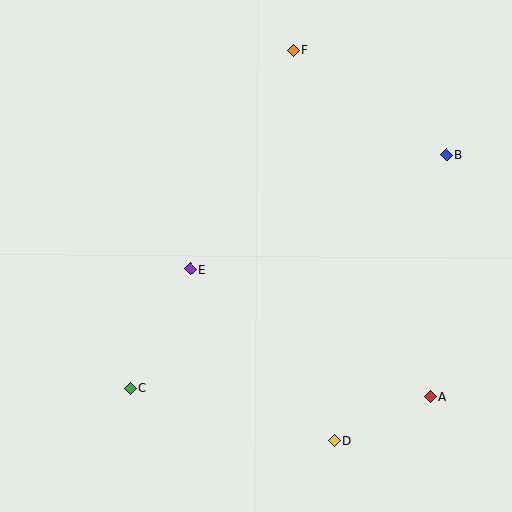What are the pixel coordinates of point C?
Point C is at (130, 388).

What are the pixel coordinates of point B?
Point B is at (446, 155).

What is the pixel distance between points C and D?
The distance between C and D is 210 pixels.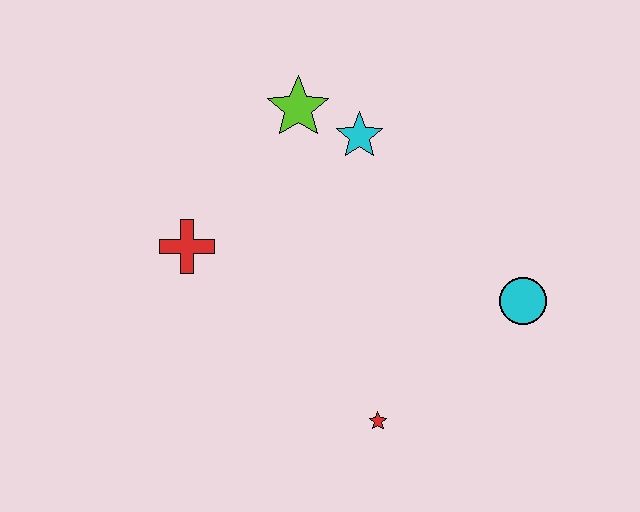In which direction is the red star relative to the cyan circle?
The red star is to the left of the cyan circle.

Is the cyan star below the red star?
No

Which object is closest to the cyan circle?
The red star is closest to the cyan circle.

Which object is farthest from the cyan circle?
The red cross is farthest from the cyan circle.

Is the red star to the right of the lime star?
Yes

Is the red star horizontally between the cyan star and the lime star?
No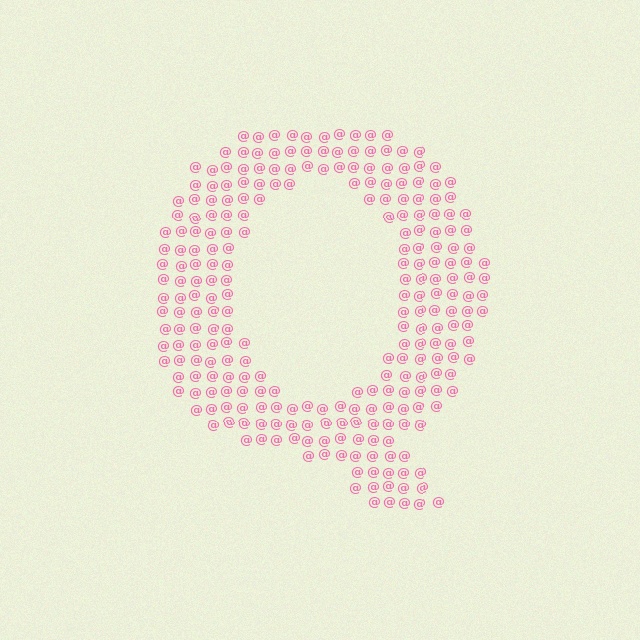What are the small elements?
The small elements are at signs.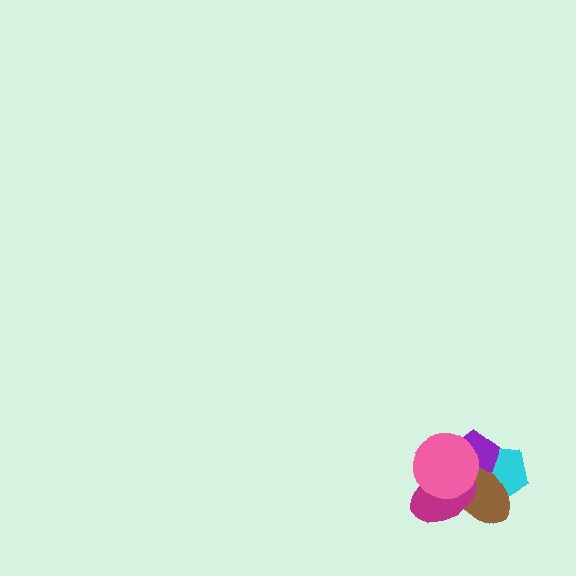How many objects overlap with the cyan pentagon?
3 objects overlap with the cyan pentagon.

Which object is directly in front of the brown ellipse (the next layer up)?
The magenta ellipse is directly in front of the brown ellipse.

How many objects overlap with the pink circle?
4 objects overlap with the pink circle.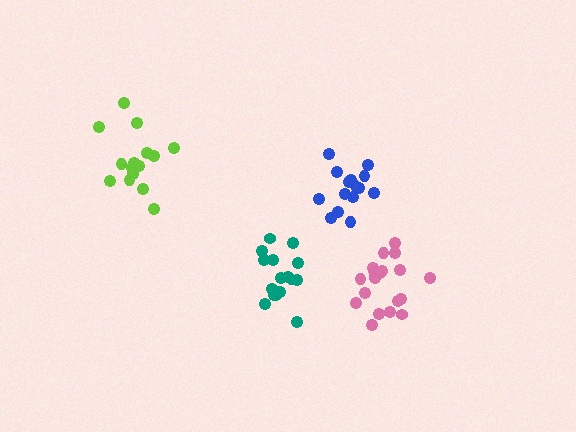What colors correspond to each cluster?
The clusters are colored: blue, lime, pink, teal.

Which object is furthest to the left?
The lime cluster is leftmost.